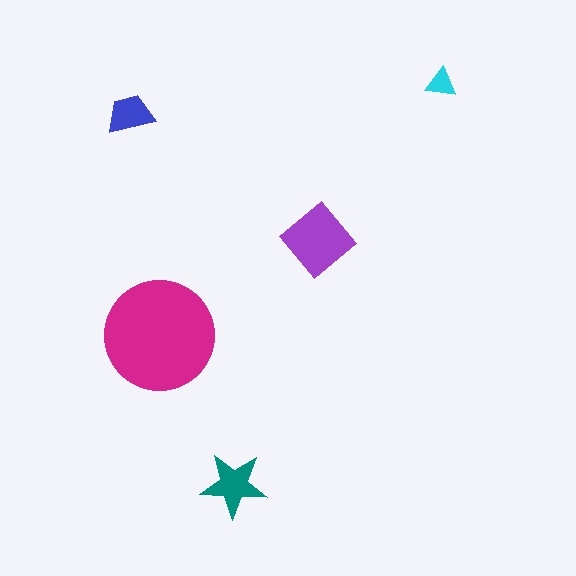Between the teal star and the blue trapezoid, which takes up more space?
The teal star.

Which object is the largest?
The magenta circle.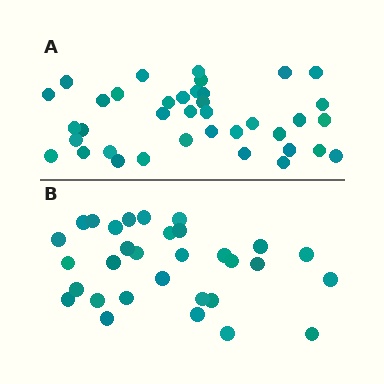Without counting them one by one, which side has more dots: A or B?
Region A (the top region) has more dots.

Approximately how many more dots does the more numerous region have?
Region A has roughly 8 or so more dots than region B.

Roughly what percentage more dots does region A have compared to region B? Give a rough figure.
About 25% more.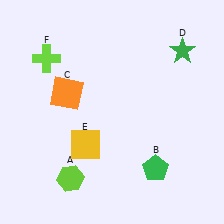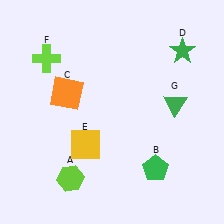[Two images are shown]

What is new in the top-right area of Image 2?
A green triangle (G) was added in the top-right area of Image 2.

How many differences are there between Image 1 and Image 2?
There is 1 difference between the two images.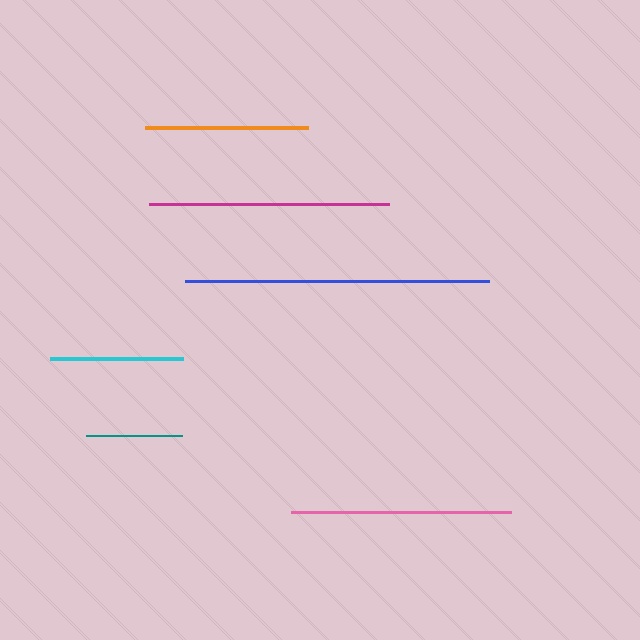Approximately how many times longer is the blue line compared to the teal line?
The blue line is approximately 3.2 times the length of the teal line.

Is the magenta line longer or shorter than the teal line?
The magenta line is longer than the teal line.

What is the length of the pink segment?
The pink segment is approximately 221 pixels long.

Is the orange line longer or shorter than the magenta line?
The magenta line is longer than the orange line.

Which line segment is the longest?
The blue line is the longest at approximately 305 pixels.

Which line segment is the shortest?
The teal line is the shortest at approximately 96 pixels.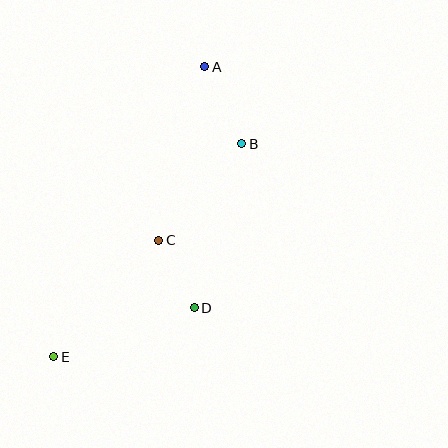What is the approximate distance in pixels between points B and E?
The distance between B and E is approximately 284 pixels.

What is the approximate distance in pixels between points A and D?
The distance between A and D is approximately 241 pixels.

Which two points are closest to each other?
Points C and D are closest to each other.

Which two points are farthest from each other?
Points A and E are farthest from each other.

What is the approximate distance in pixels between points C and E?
The distance between C and E is approximately 156 pixels.